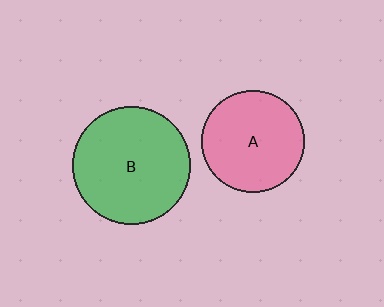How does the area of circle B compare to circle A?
Approximately 1.3 times.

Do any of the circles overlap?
No, none of the circles overlap.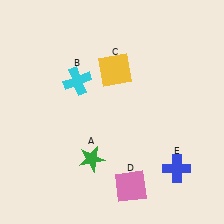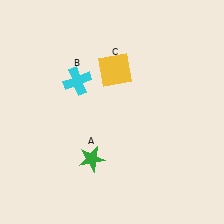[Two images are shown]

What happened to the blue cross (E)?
The blue cross (E) was removed in Image 2. It was in the bottom-right area of Image 1.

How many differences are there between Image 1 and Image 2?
There are 2 differences between the two images.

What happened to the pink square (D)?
The pink square (D) was removed in Image 2. It was in the bottom-right area of Image 1.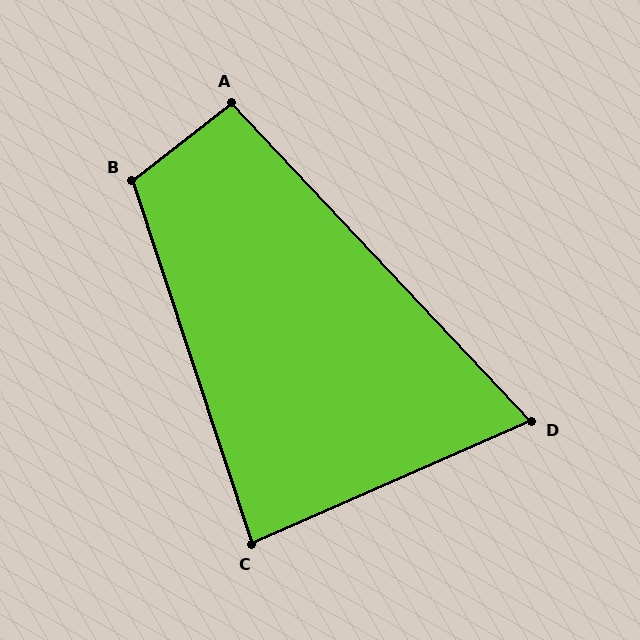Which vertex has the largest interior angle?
B, at approximately 110 degrees.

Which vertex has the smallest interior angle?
D, at approximately 70 degrees.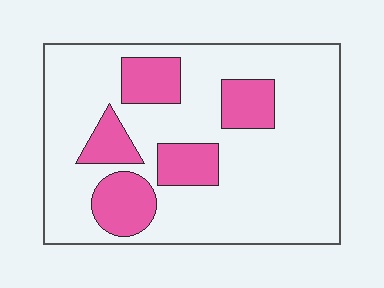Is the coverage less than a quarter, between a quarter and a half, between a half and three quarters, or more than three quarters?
Less than a quarter.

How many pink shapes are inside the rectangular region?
5.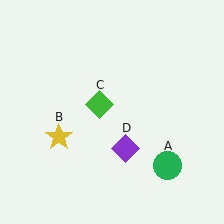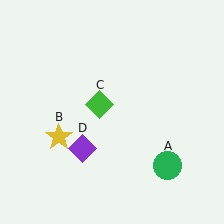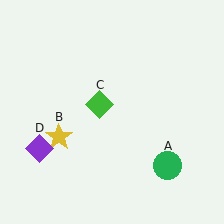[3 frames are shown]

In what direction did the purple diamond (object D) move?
The purple diamond (object D) moved left.